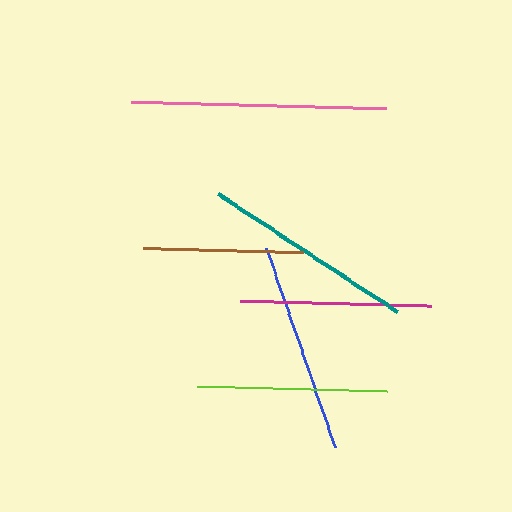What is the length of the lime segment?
The lime segment is approximately 191 pixels long.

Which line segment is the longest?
The pink line is the longest at approximately 255 pixels.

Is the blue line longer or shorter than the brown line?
The blue line is longer than the brown line.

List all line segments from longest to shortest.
From longest to shortest: pink, teal, blue, magenta, lime, brown.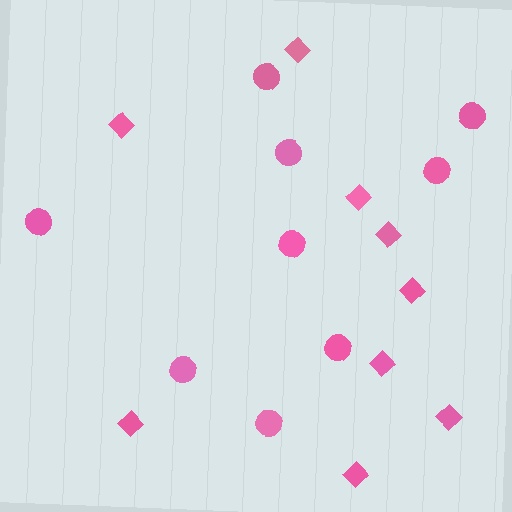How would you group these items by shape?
There are 2 groups: one group of circles (9) and one group of diamonds (9).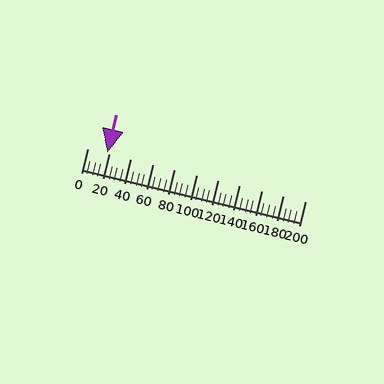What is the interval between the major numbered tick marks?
The major tick marks are spaced 20 units apart.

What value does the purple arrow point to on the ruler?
The purple arrow points to approximately 19.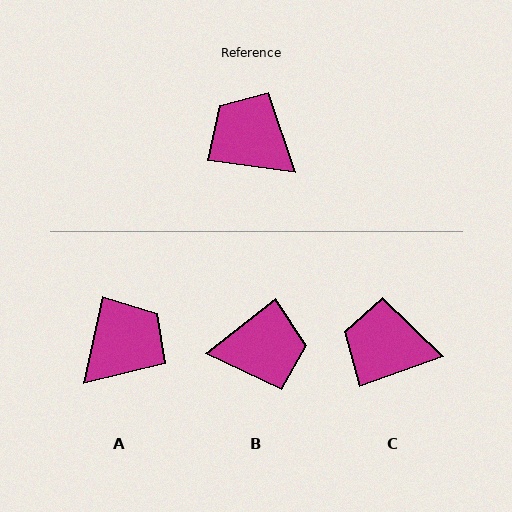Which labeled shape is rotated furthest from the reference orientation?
B, about 135 degrees away.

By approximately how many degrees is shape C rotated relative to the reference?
Approximately 26 degrees counter-clockwise.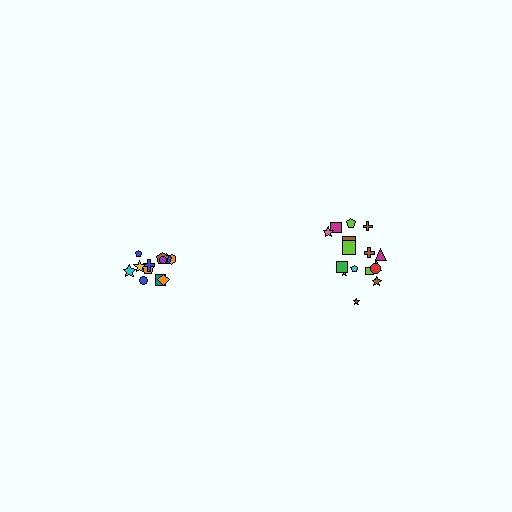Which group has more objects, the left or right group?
The right group.